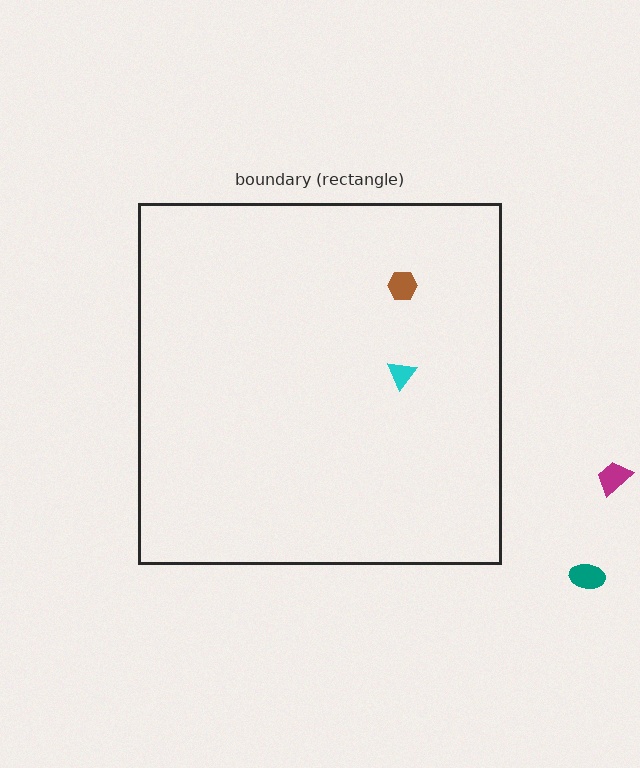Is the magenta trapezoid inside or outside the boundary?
Outside.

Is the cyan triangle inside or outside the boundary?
Inside.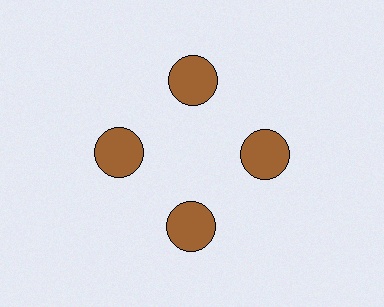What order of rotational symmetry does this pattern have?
This pattern has 4-fold rotational symmetry.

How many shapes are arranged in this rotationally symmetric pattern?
There are 4 shapes, arranged in 4 groups of 1.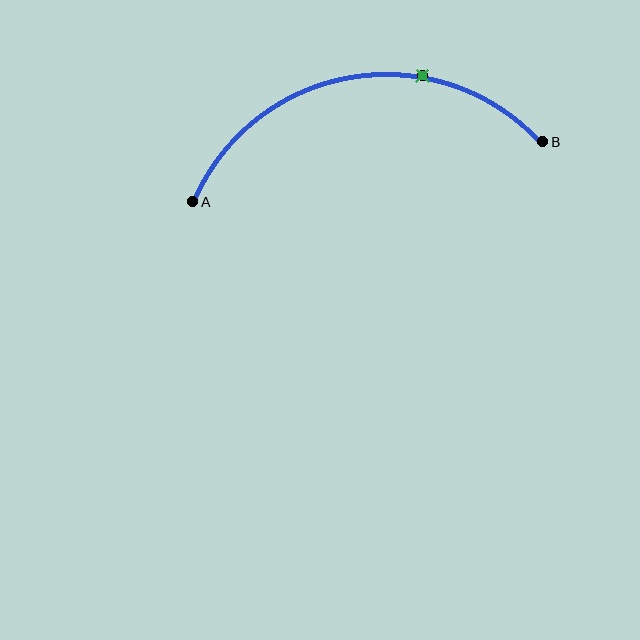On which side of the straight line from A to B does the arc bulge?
The arc bulges above the straight line connecting A and B.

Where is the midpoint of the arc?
The arc midpoint is the point on the curve farthest from the straight line joining A and B. It sits above that line.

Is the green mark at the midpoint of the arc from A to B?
No. The green mark lies on the arc but is closer to endpoint B. The arc midpoint would be at the point on the curve equidistant along the arc from both A and B.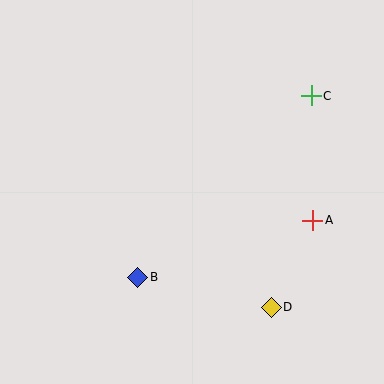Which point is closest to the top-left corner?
Point B is closest to the top-left corner.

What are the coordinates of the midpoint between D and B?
The midpoint between D and B is at (204, 292).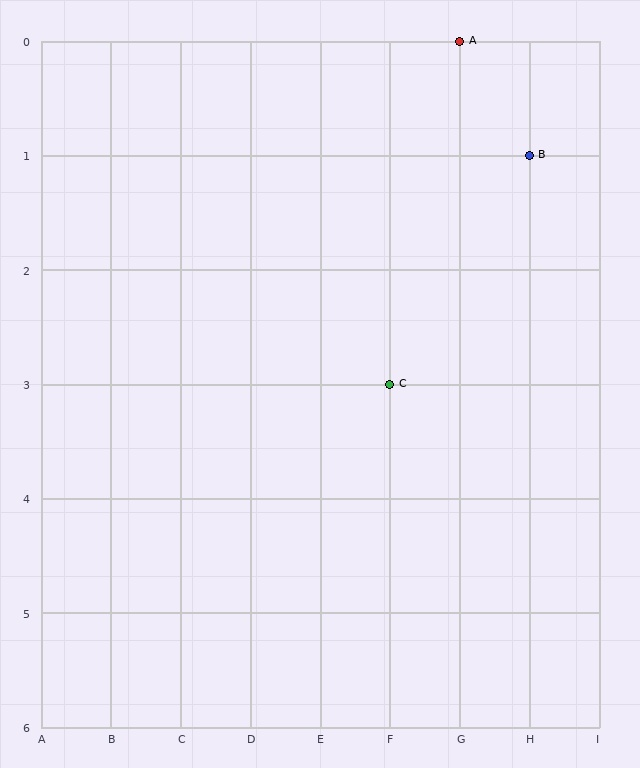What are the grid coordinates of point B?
Point B is at grid coordinates (H, 1).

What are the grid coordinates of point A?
Point A is at grid coordinates (G, 0).